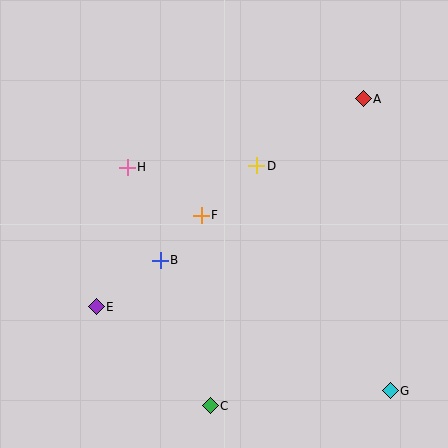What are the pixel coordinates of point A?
Point A is at (363, 99).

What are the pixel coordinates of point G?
Point G is at (390, 391).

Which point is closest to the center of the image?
Point F at (201, 215) is closest to the center.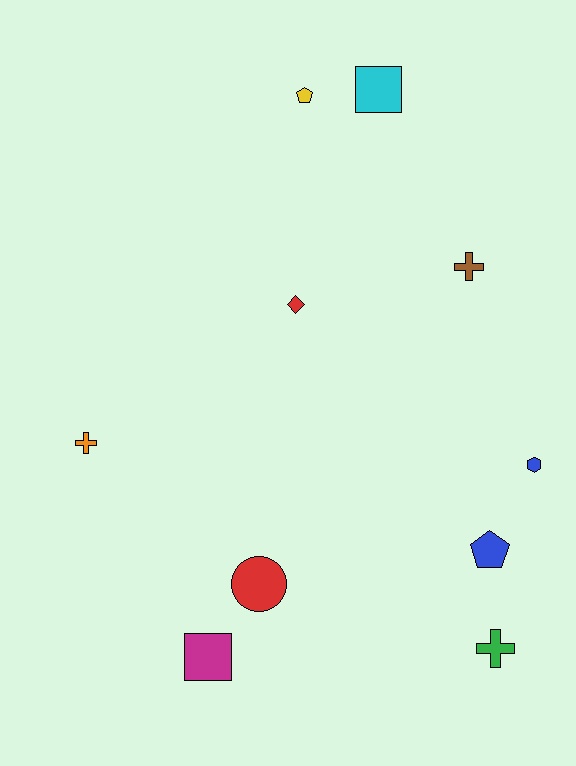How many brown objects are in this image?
There is 1 brown object.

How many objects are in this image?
There are 10 objects.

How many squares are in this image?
There are 2 squares.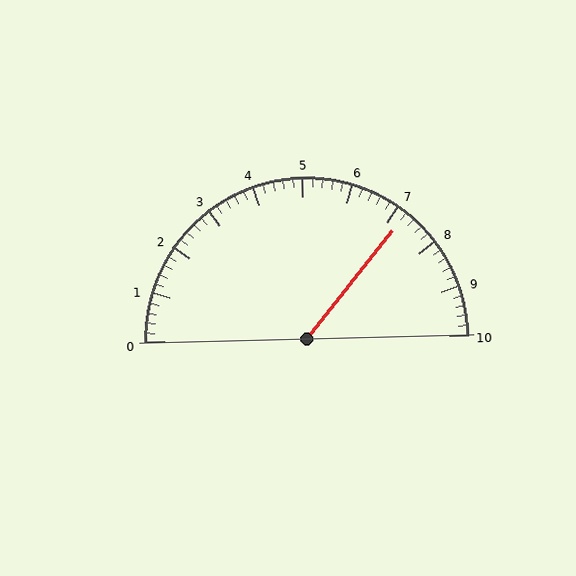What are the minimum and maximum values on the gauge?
The gauge ranges from 0 to 10.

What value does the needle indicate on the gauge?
The needle indicates approximately 7.2.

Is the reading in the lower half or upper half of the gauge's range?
The reading is in the upper half of the range (0 to 10).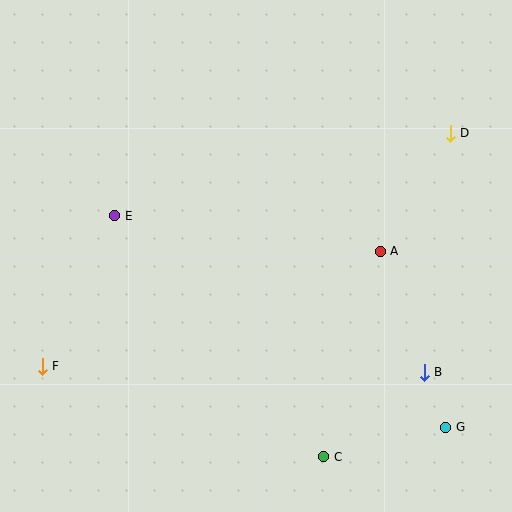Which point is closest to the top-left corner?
Point E is closest to the top-left corner.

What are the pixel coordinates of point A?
Point A is at (380, 251).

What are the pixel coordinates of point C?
Point C is at (324, 457).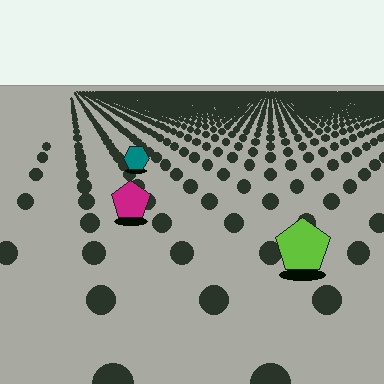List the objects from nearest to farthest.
From nearest to farthest: the lime pentagon, the magenta pentagon, the teal hexagon.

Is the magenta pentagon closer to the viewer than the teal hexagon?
Yes. The magenta pentagon is closer — you can tell from the texture gradient: the ground texture is coarser near it.